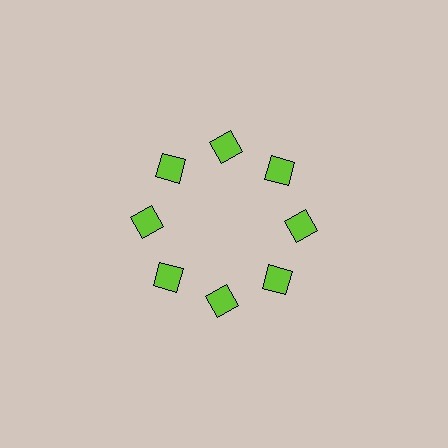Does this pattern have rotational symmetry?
Yes, this pattern has 8-fold rotational symmetry. It looks the same after rotating 45 degrees around the center.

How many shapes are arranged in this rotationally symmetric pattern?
There are 8 shapes, arranged in 8 groups of 1.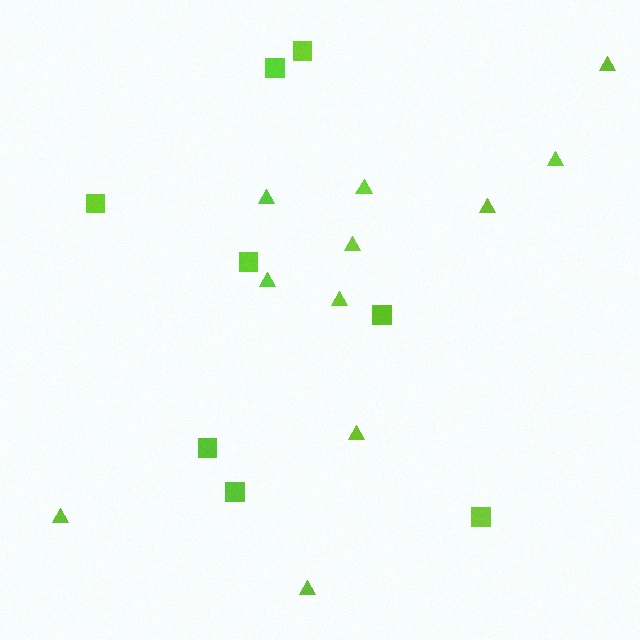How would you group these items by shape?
There are 2 groups: one group of squares (8) and one group of triangles (11).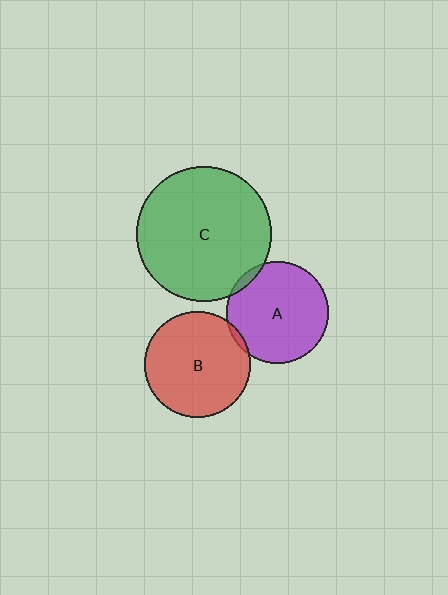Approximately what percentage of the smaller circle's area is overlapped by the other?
Approximately 5%.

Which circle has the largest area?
Circle C (green).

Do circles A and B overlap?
Yes.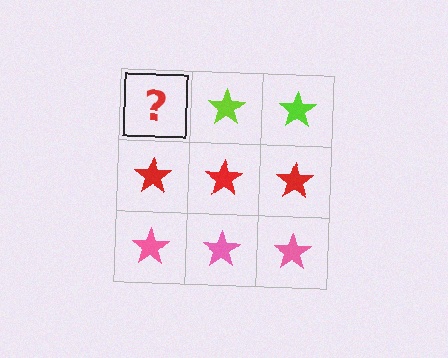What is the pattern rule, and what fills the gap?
The rule is that each row has a consistent color. The gap should be filled with a lime star.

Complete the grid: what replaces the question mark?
The question mark should be replaced with a lime star.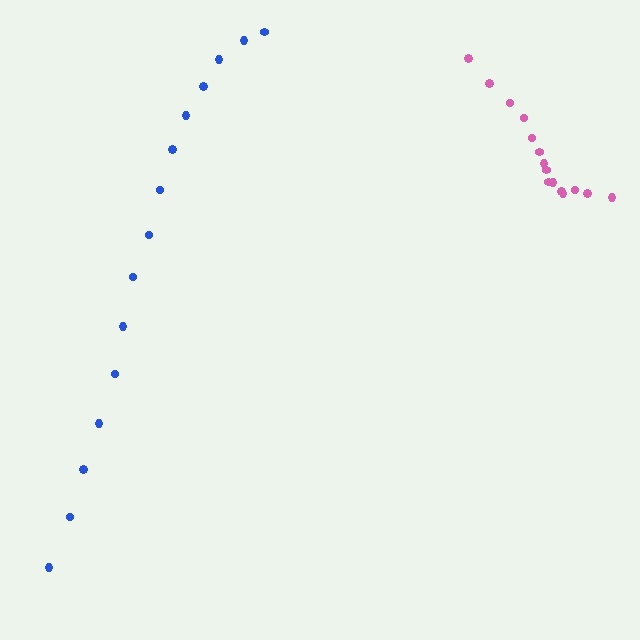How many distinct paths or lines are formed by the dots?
There are 2 distinct paths.